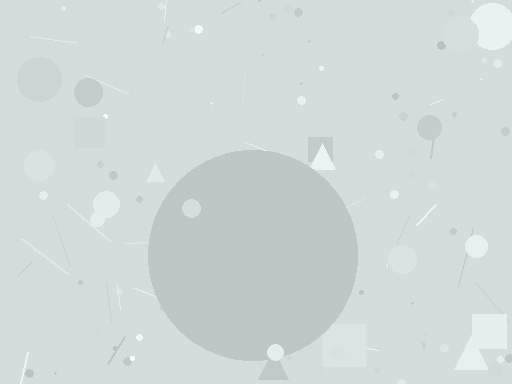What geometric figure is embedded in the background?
A circle is embedded in the background.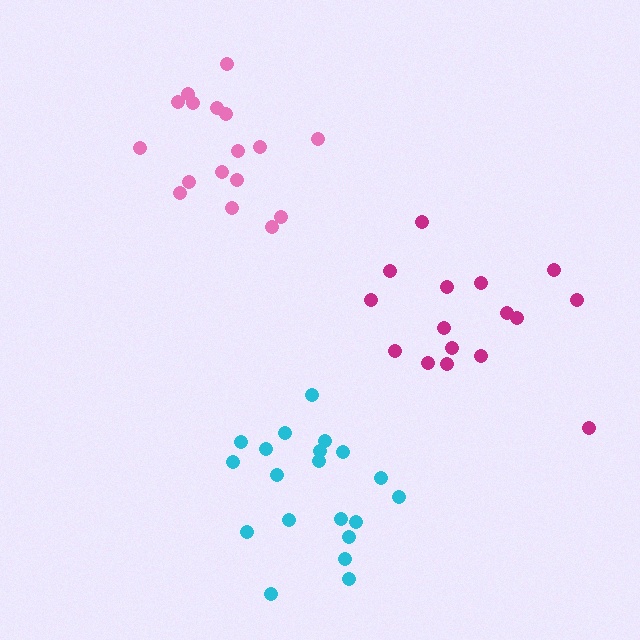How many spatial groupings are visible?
There are 3 spatial groupings.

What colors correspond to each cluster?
The clusters are colored: magenta, pink, cyan.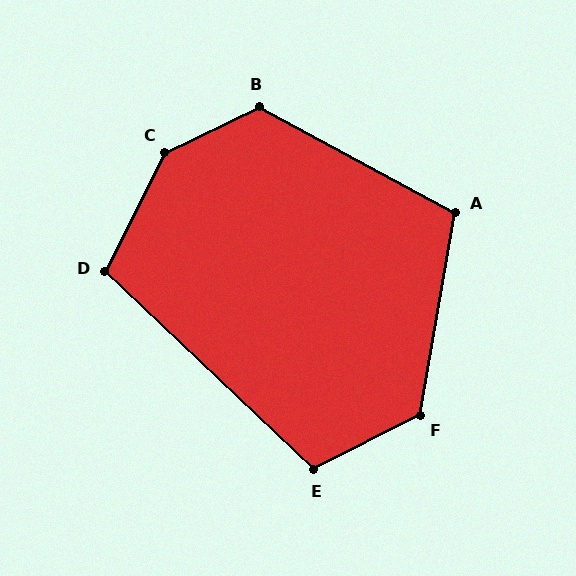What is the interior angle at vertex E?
Approximately 109 degrees (obtuse).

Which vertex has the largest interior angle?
C, at approximately 142 degrees.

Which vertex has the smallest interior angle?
D, at approximately 107 degrees.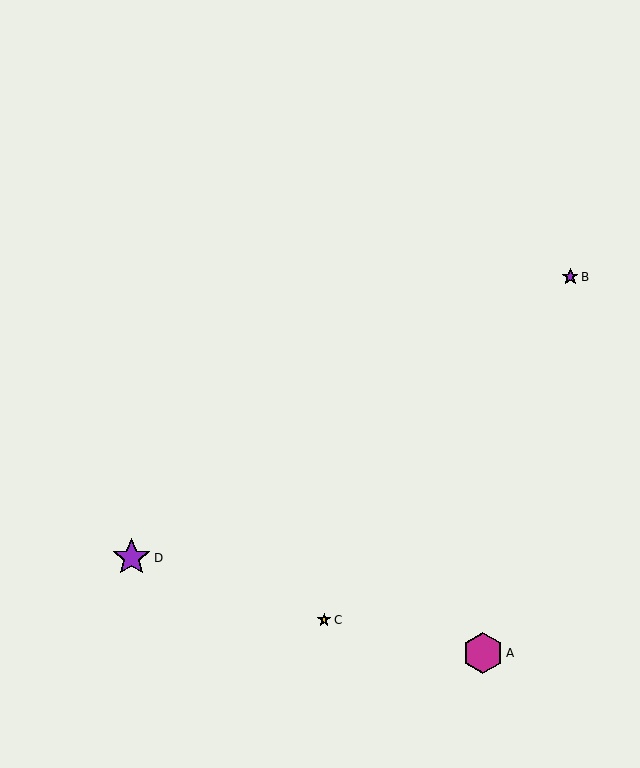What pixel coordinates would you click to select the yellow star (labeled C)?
Click at (324, 620) to select the yellow star C.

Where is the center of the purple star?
The center of the purple star is at (570, 277).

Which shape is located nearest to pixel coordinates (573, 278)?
The purple star (labeled B) at (570, 277) is nearest to that location.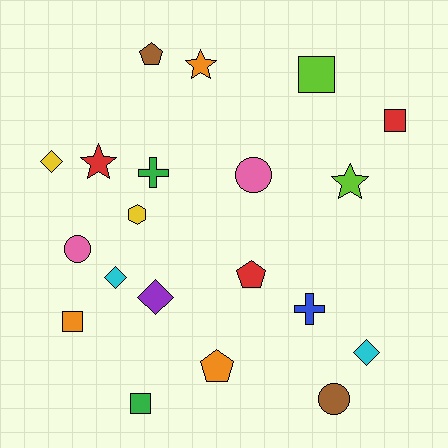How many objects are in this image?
There are 20 objects.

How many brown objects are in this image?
There are 2 brown objects.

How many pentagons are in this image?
There are 3 pentagons.